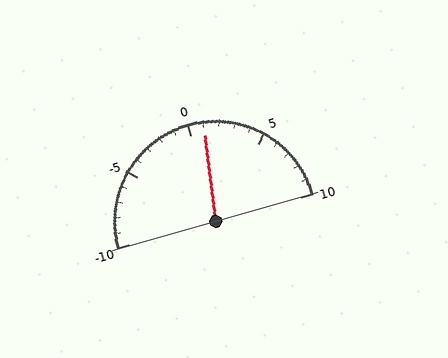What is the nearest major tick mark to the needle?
The nearest major tick mark is 0.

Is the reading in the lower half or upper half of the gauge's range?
The reading is in the upper half of the range (-10 to 10).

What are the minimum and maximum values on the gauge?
The gauge ranges from -10 to 10.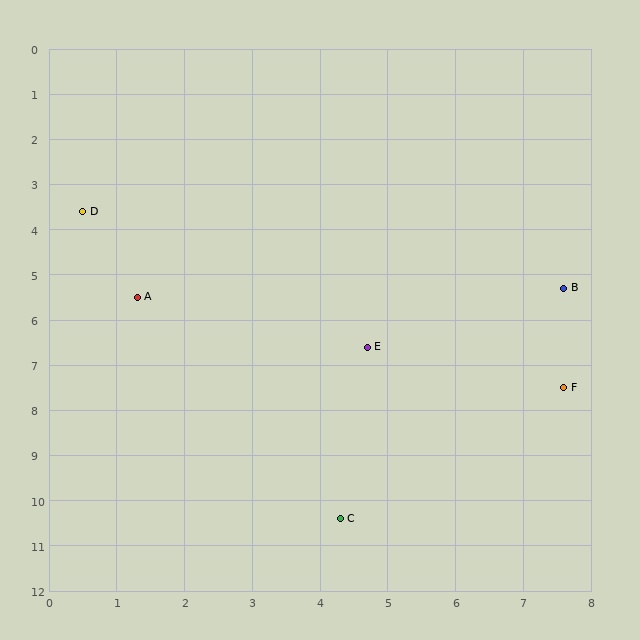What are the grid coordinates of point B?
Point B is at approximately (7.6, 5.3).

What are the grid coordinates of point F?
Point F is at approximately (7.6, 7.5).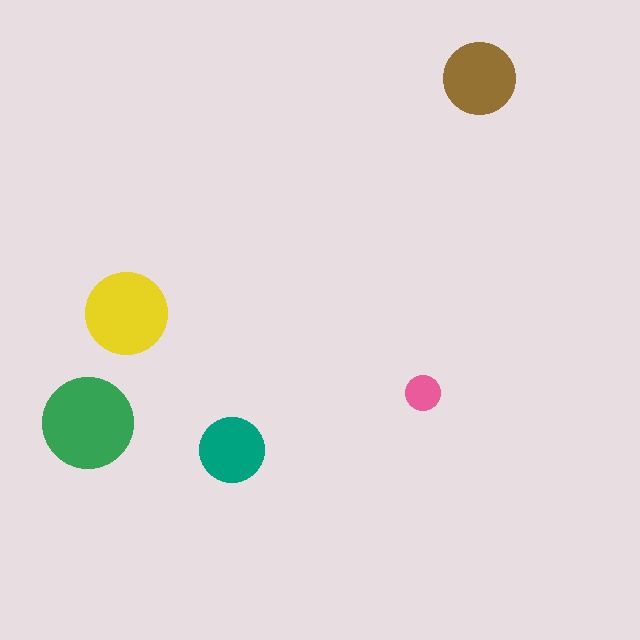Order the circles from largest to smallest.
the green one, the yellow one, the brown one, the teal one, the pink one.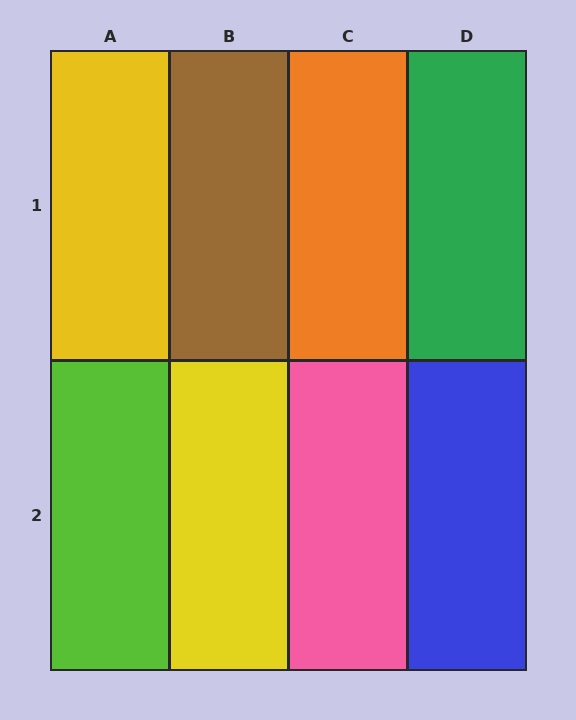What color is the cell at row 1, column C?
Orange.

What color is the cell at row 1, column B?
Brown.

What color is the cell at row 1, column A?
Yellow.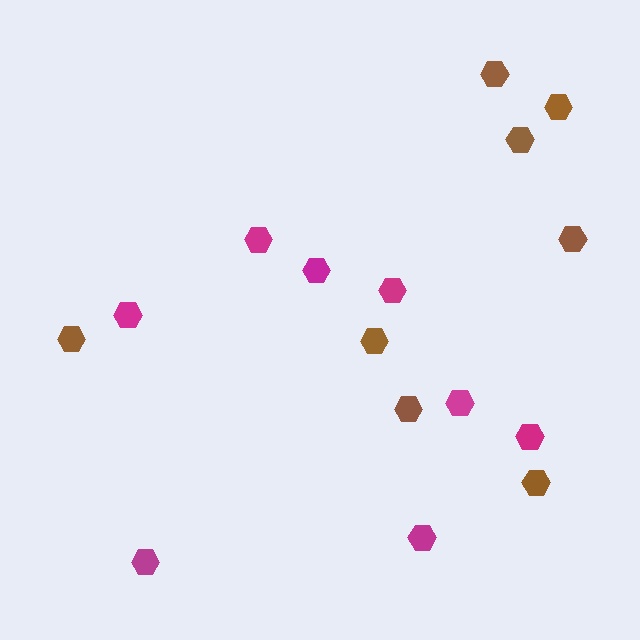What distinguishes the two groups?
There are 2 groups: one group of magenta hexagons (8) and one group of brown hexagons (8).